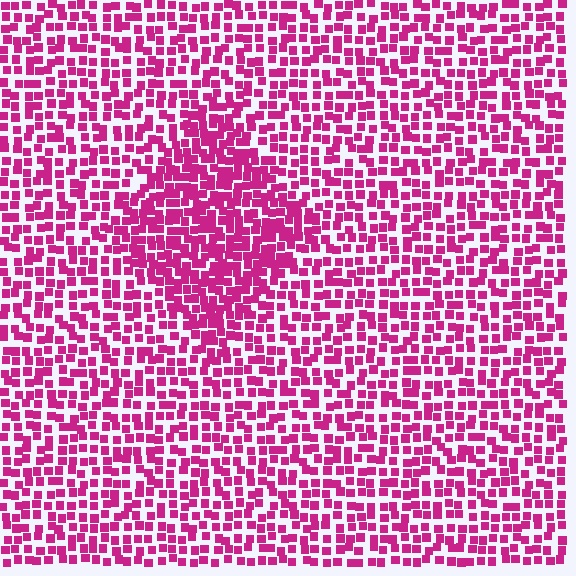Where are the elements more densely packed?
The elements are more densely packed inside the diamond boundary.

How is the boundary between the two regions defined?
The boundary is defined by a change in element density (approximately 1.6x ratio). All elements are the same color, size, and shape.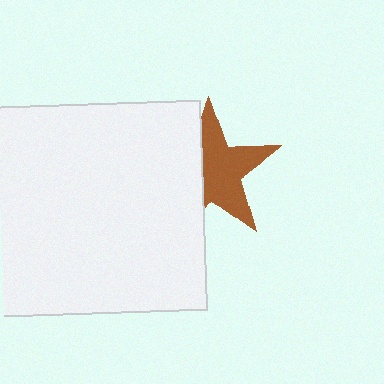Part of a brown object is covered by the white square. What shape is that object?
It is a star.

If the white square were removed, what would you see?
You would see the complete brown star.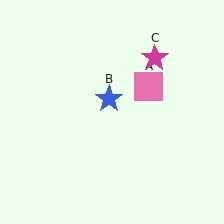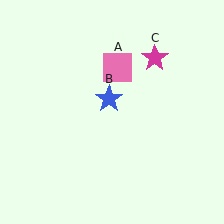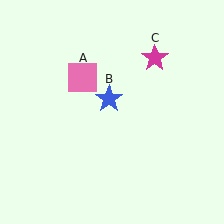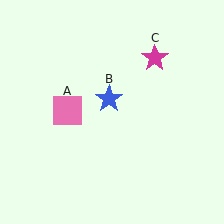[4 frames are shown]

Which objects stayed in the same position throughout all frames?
Blue star (object B) and magenta star (object C) remained stationary.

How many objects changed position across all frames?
1 object changed position: pink square (object A).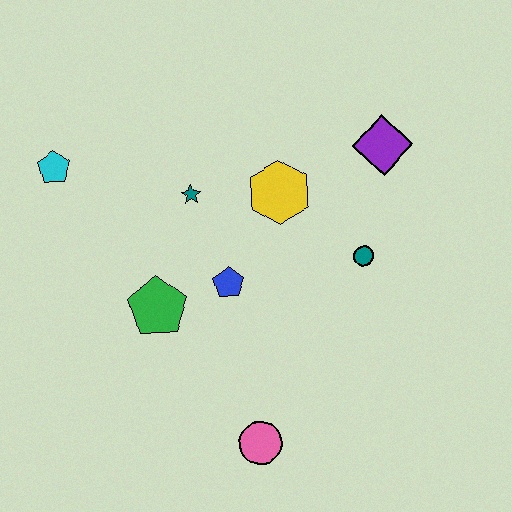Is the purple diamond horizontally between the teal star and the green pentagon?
No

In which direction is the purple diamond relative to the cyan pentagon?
The purple diamond is to the right of the cyan pentagon.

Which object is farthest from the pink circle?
The cyan pentagon is farthest from the pink circle.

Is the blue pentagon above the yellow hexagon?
No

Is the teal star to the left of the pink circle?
Yes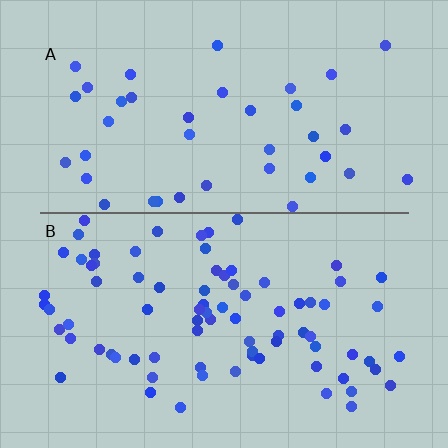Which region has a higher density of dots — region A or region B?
B (the bottom).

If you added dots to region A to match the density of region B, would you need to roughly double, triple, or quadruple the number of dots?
Approximately double.